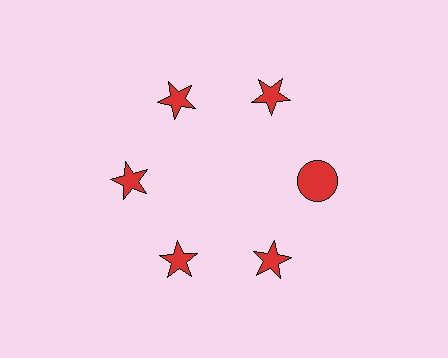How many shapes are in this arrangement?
There are 6 shapes arranged in a ring pattern.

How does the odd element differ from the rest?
It has a different shape: circle instead of star.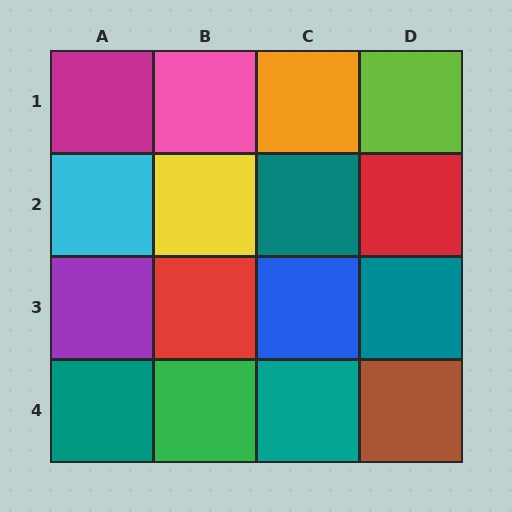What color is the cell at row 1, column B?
Pink.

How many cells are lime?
1 cell is lime.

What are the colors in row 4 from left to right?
Teal, green, teal, brown.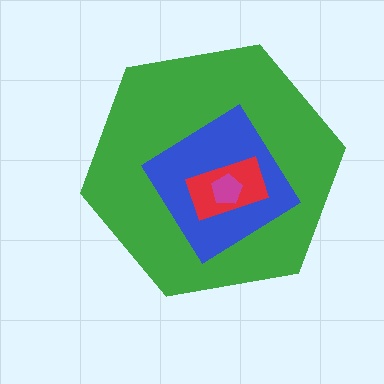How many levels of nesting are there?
4.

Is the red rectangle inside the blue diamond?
Yes.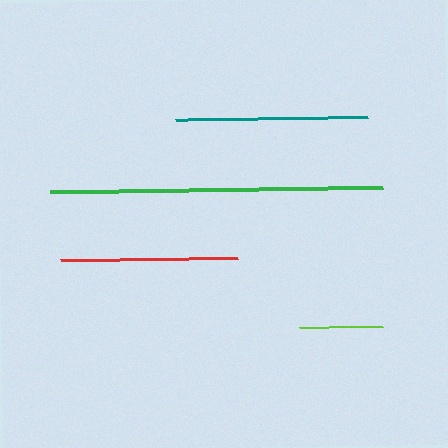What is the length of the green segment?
The green segment is approximately 333 pixels long.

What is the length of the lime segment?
The lime segment is approximately 82 pixels long.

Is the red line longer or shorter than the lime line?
The red line is longer than the lime line.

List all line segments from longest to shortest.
From longest to shortest: green, teal, red, lime.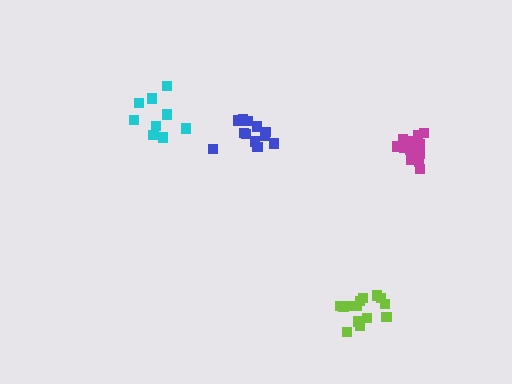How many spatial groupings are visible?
There are 4 spatial groupings.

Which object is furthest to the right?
The magenta cluster is rightmost.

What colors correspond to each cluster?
The clusters are colored: lime, magenta, blue, cyan.